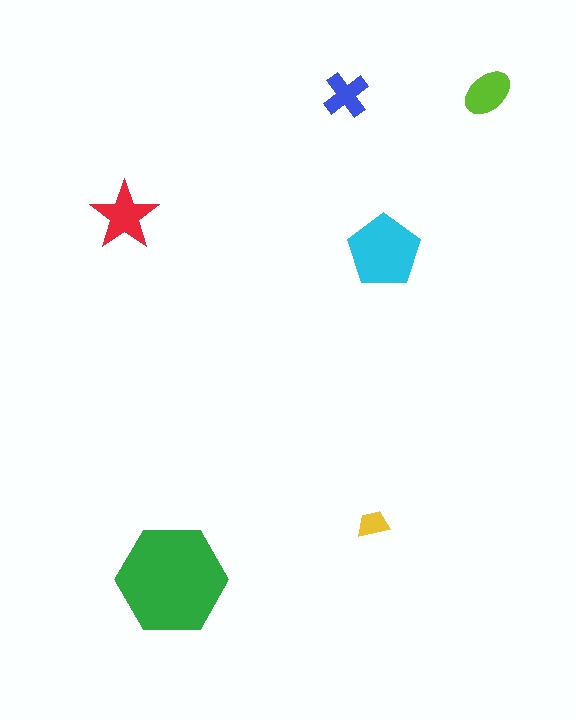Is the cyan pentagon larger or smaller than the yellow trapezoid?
Larger.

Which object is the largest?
The green hexagon.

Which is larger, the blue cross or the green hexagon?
The green hexagon.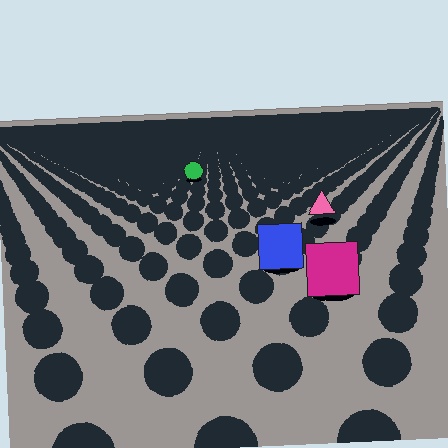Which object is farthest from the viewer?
The green circle is farthest from the viewer. It appears smaller and the ground texture around it is denser.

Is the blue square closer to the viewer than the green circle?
Yes. The blue square is closer — you can tell from the texture gradient: the ground texture is coarser near it.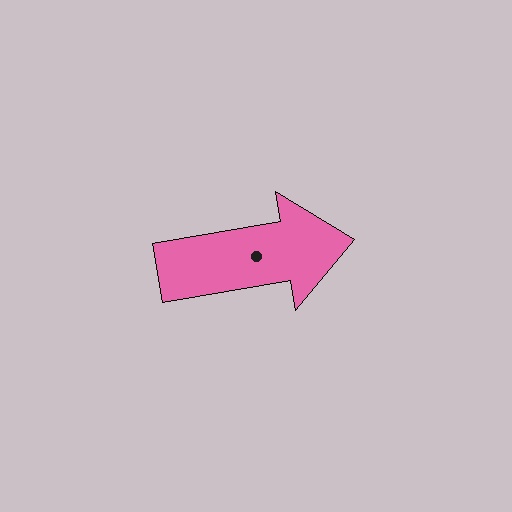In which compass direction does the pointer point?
East.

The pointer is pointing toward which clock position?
Roughly 3 o'clock.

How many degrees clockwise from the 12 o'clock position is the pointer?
Approximately 80 degrees.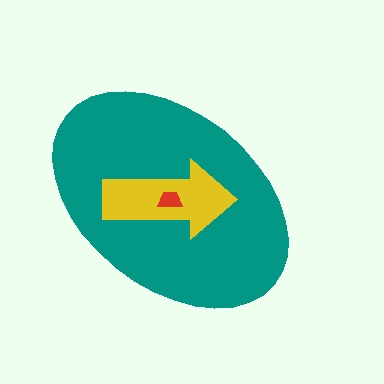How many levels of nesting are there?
3.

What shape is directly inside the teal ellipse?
The yellow arrow.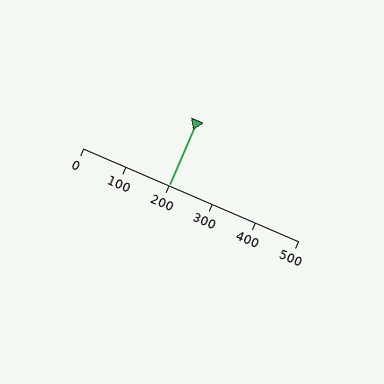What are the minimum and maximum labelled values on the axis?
The axis runs from 0 to 500.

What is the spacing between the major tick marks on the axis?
The major ticks are spaced 100 apart.